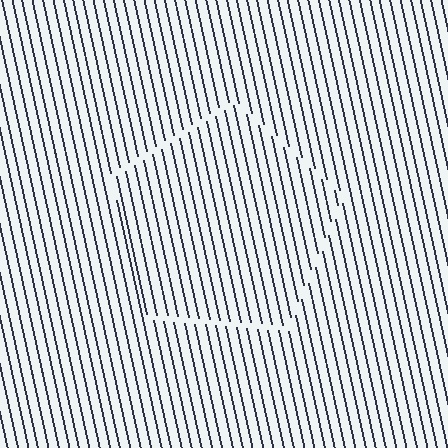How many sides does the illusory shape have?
5 sides — the line-ends trace a pentagon.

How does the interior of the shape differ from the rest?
The interior of the shape contains the same grating, shifted by half a period — the contour is defined by the phase discontinuity where line-ends from the inner and outer gratings abut.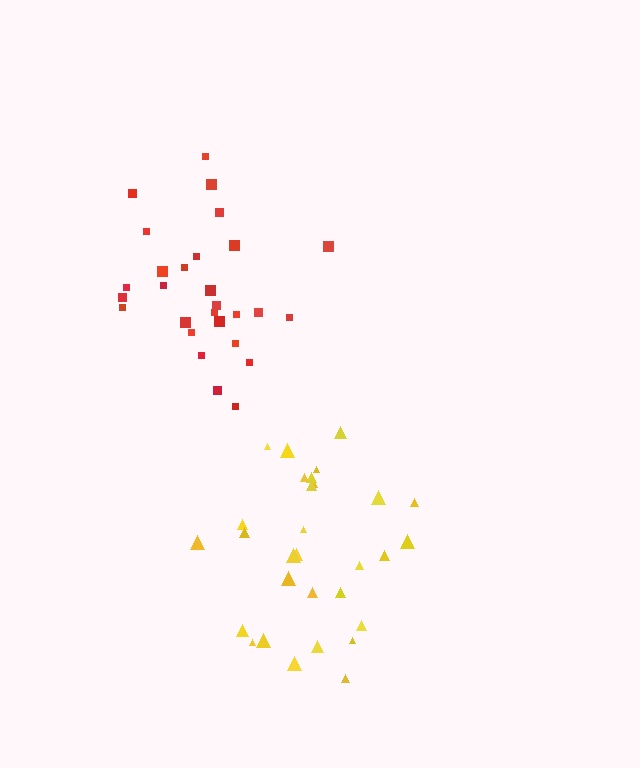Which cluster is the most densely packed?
Red.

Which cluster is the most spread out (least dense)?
Yellow.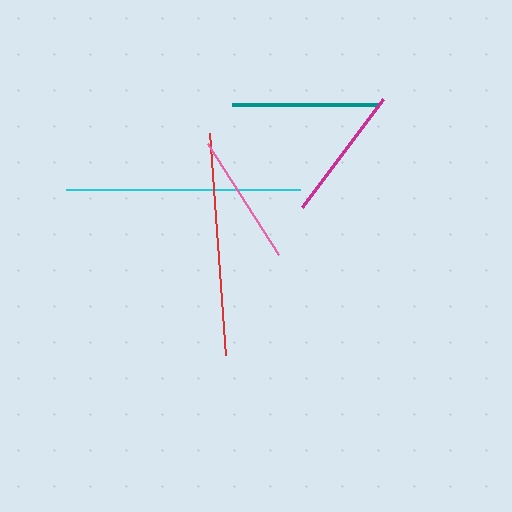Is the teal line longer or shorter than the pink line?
The teal line is longer than the pink line.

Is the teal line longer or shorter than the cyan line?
The cyan line is longer than the teal line.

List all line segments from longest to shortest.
From longest to shortest: cyan, red, teal, magenta, pink.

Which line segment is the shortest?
The pink line is the shortest at approximately 131 pixels.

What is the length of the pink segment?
The pink segment is approximately 131 pixels long.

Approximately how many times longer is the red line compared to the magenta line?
The red line is approximately 1.6 times the length of the magenta line.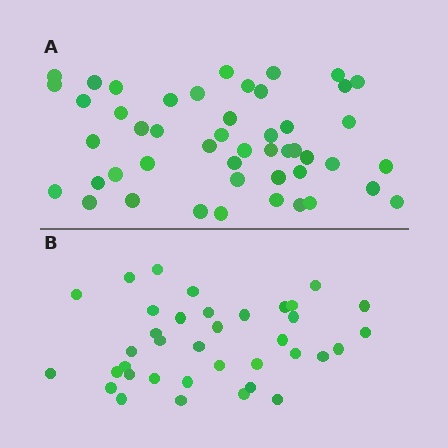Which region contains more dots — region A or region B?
Region A (the top region) has more dots.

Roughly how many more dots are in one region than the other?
Region A has roughly 12 or so more dots than region B.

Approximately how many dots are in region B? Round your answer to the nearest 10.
About 40 dots. (The exact count is 37, which rounds to 40.)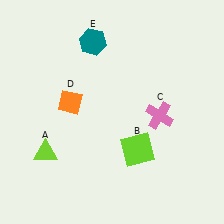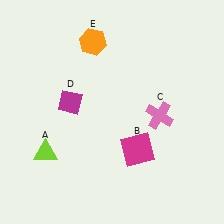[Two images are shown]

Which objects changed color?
B changed from lime to magenta. D changed from orange to magenta. E changed from teal to orange.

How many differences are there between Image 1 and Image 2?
There are 3 differences between the two images.